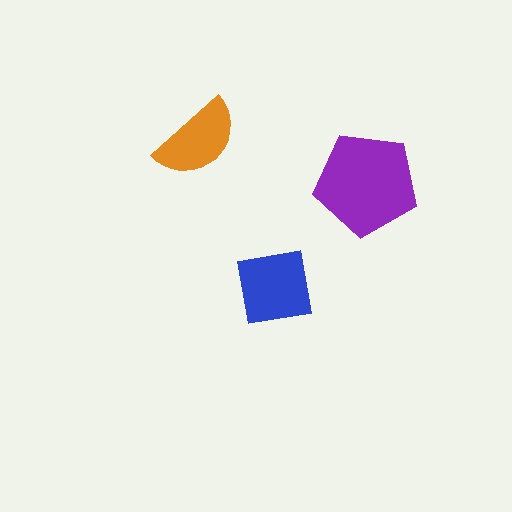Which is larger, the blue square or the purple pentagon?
The purple pentagon.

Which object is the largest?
The purple pentagon.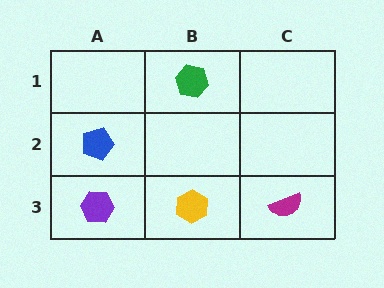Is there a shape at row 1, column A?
No, that cell is empty.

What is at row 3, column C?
A magenta semicircle.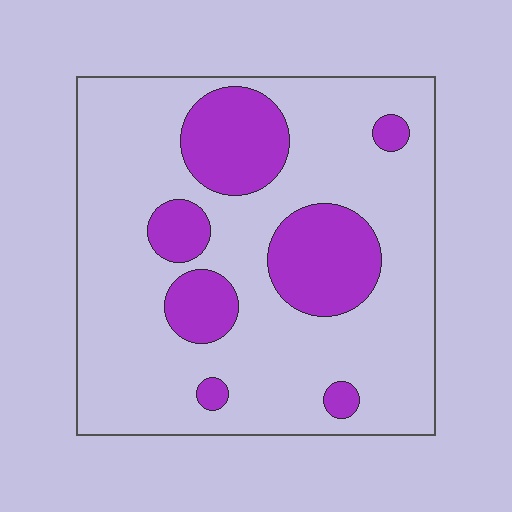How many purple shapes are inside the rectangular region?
7.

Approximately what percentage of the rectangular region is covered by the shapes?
Approximately 25%.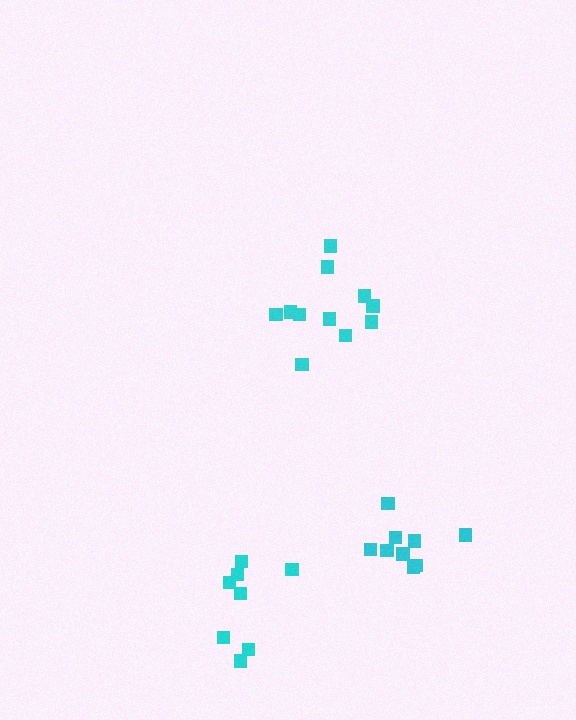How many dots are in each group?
Group 1: 8 dots, Group 2: 11 dots, Group 3: 9 dots (28 total).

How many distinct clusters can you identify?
There are 3 distinct clusters.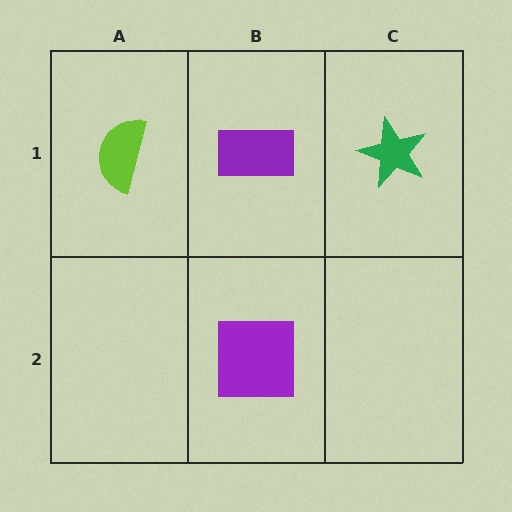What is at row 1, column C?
A green star.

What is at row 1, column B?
A purple rectangle.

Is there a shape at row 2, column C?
No, that cell is empty.